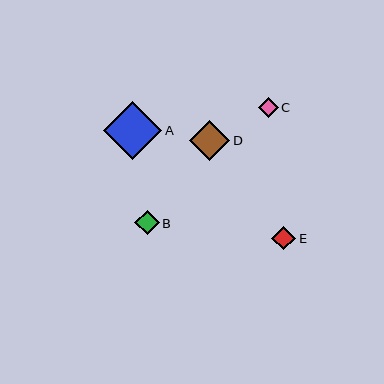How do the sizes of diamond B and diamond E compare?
Diamond B and diamond E are approximately the same size.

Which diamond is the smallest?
Diamond C is the smallest with a size of approximately 20 pixels.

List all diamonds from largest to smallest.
From largest to smallest: A, D, B, E, C.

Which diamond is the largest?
Diamond A is the largest with a size of approximately 58 pixels.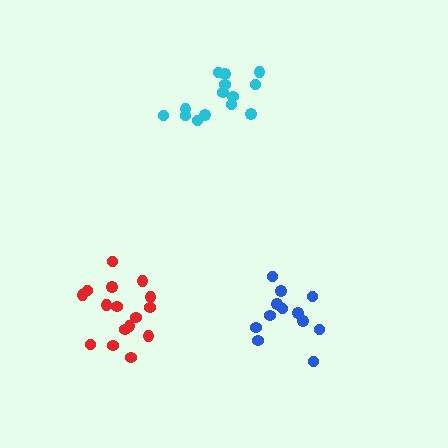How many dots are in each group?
Group 1: 14 dots, Group 2: 12 dots, Group 3: 16 dots (42 total).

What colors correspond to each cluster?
The clusters are colored: cyan, blue, red.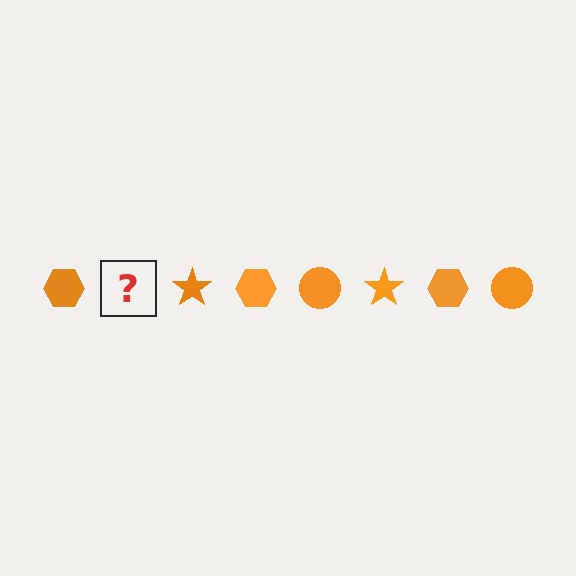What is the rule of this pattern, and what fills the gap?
The rule is that the pattern cycles through hexagon, circle, star shapes in orange. The gap should be filled with an orange circle.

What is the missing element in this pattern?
The missing element is an orange circle.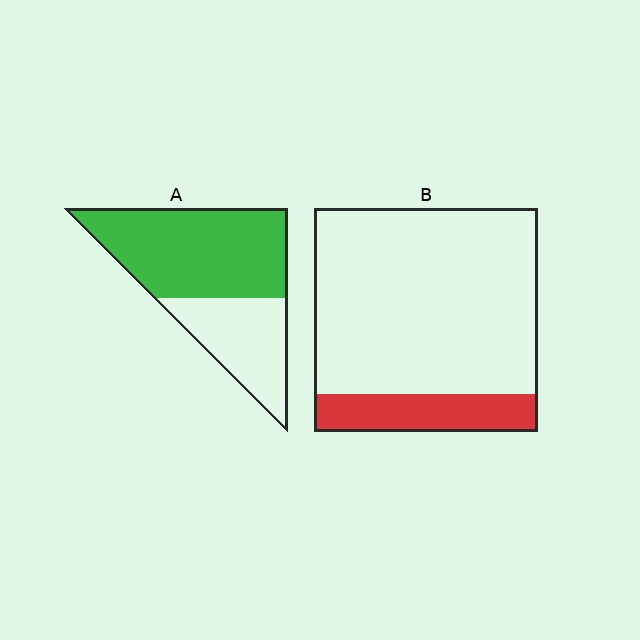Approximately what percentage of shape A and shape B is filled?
A is approximately 65% and B is approximately 15%.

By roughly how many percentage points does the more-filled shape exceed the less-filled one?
By roughly 45 percentage points (A over B).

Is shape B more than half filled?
No.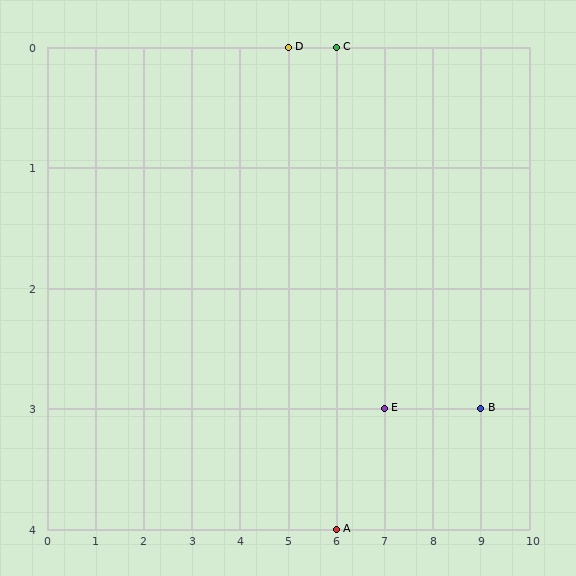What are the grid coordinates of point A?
Point A is at grid coordinates (6, 4).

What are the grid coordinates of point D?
Point D is at grid coordinates (5, 0).